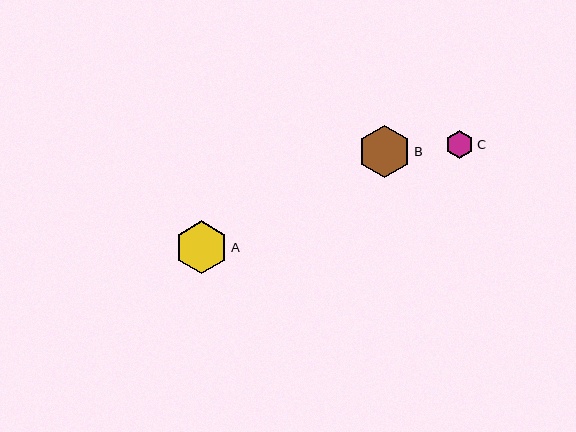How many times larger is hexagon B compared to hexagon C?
Hexagon B is approximately 1.9 times the size of hexagon C.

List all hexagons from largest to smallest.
From largest to smallest: B, A, C.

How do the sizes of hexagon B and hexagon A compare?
Hexagon B and hexagon A are approximately the same size.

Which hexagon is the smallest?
Hexagon C is the smallest with a size of approximately 28 pixels.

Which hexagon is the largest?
Hexagon B is the largest with a size of approximately 52 pixels.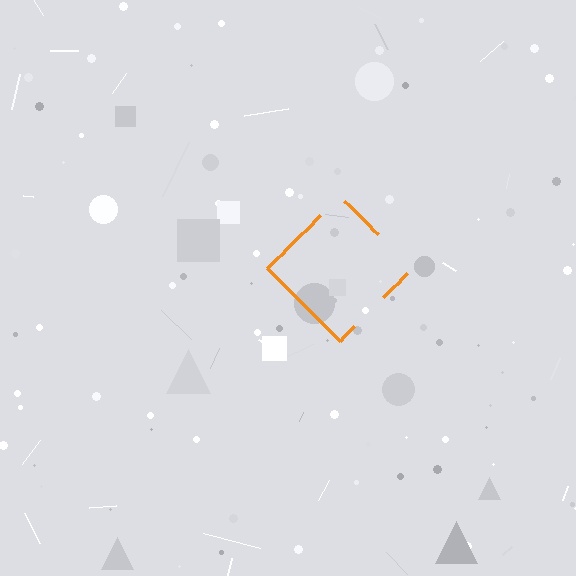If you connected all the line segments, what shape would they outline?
They would outline a diamond.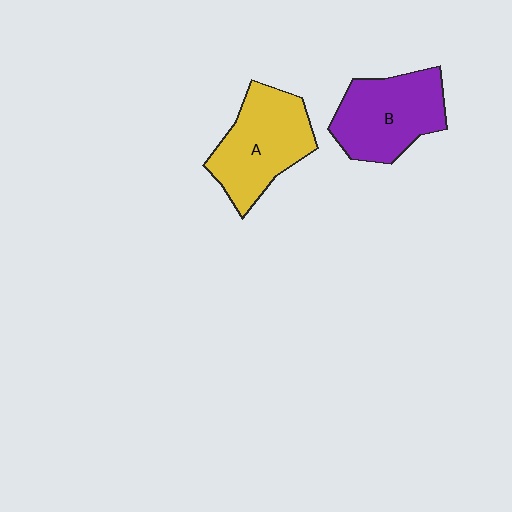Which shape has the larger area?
Shape A (yellow).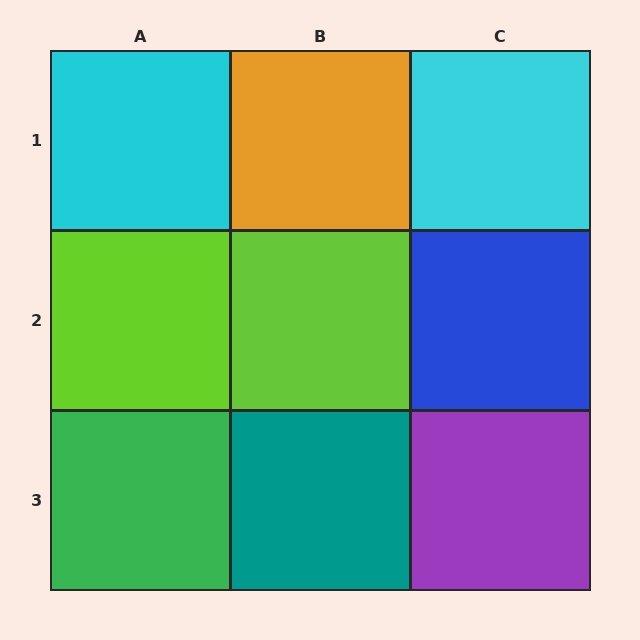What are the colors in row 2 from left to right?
Lime, lime, blue.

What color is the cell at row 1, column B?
Orange.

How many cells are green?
1 cell is green.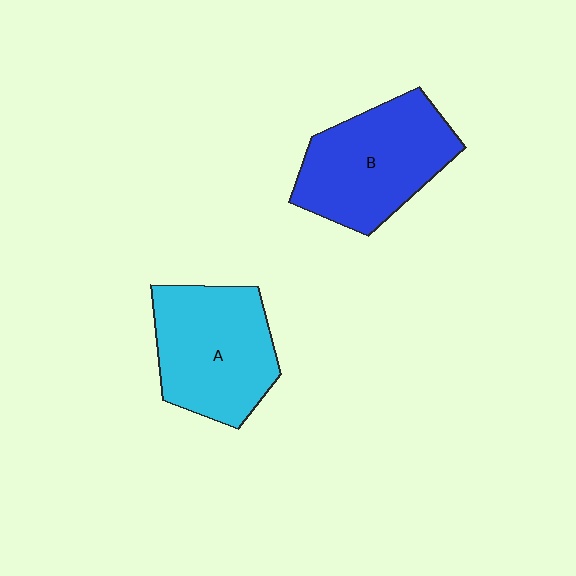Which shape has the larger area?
Shape B (blue).